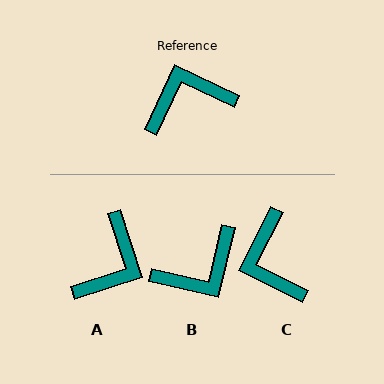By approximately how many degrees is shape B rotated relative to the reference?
Approximately 168 degrees clockwise.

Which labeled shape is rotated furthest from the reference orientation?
B, about 168 degrees away.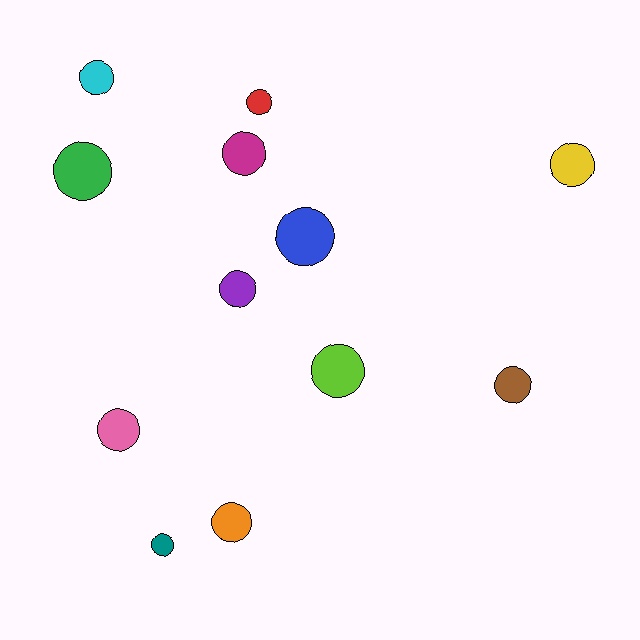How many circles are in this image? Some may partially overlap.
There are 12 circles.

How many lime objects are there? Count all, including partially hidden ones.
There is 1 lime object.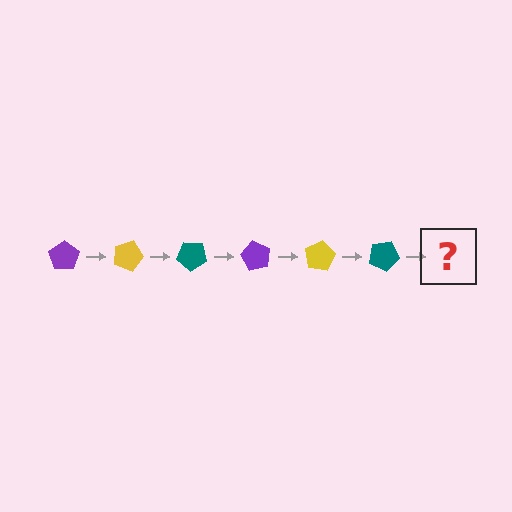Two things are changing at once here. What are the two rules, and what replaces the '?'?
The two rules are that it rotates 20 degrees each step and the color cycles through purple, yellow, and teal. The '?' should be a purple pentagon, rotated 120 degrees from the start.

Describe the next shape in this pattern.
It should be a purple pentagon, rotated 120 degrees from the start.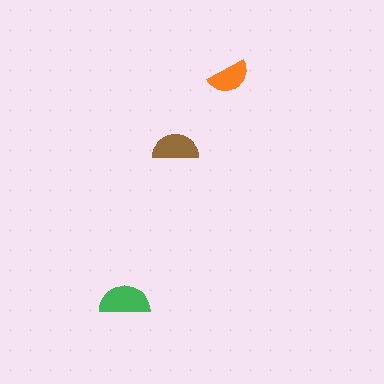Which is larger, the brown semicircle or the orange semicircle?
The brown one.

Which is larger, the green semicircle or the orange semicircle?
The green one.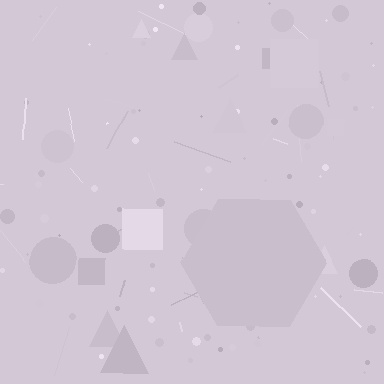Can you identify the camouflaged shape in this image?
The camouflaged shape is a hexagon.